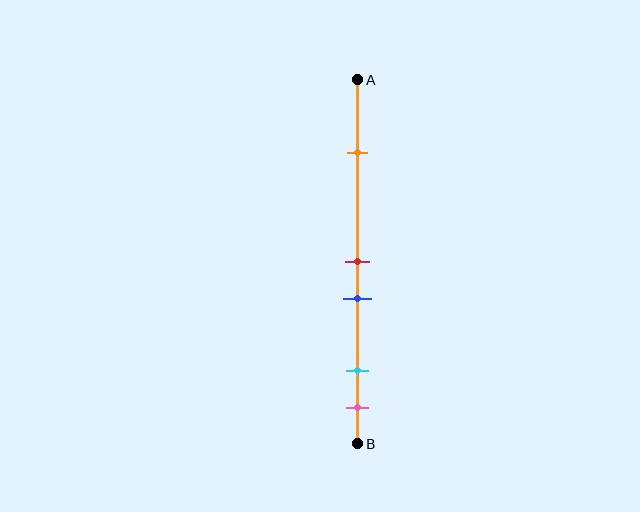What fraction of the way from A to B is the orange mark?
The orange mark is approximately 20% (0.2) of the way from A to B.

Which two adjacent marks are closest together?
The red and blue marks are the closest adjacent pair.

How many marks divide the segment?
There are 5 marks dividing the segment.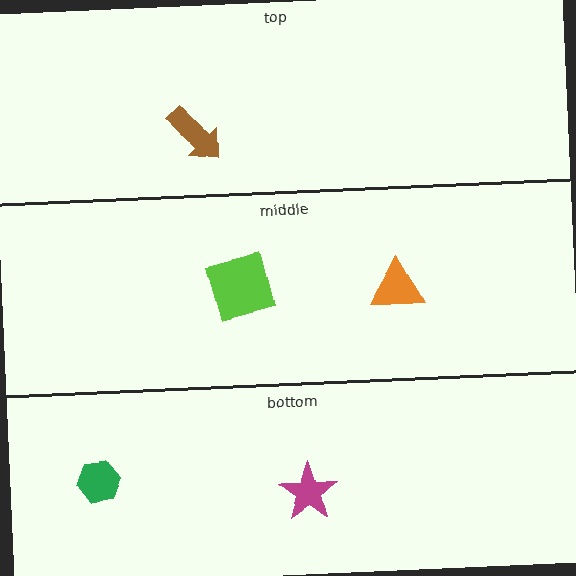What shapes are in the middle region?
The orange triangle, the lime square.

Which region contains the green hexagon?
The bottom region.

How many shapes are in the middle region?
2.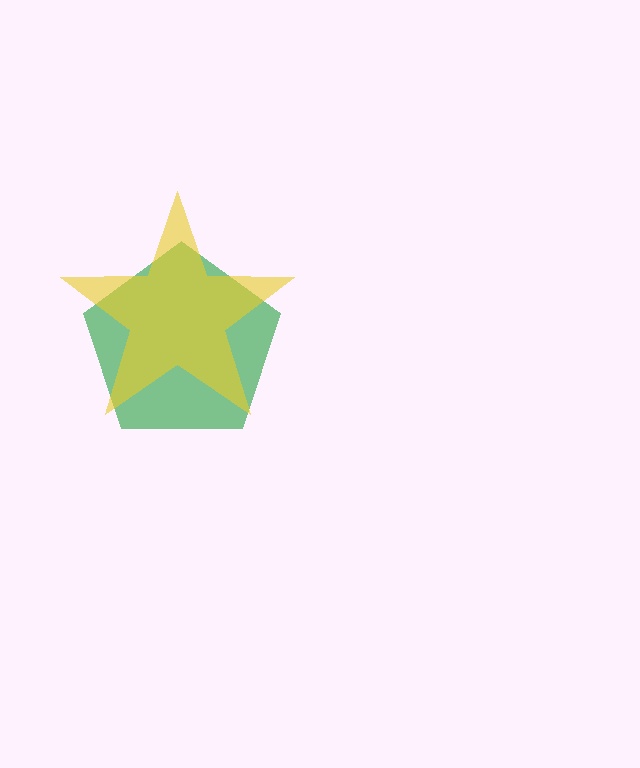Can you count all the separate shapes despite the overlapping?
Yes, there are 2 separate shapes.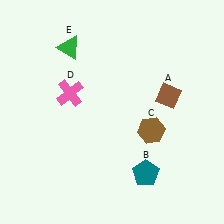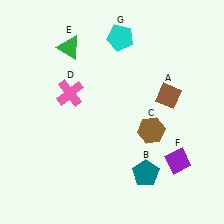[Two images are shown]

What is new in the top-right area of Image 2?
A cyan pentagon (G) was added in the top-right area of Image 2.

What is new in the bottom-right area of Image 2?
A purple diamond (F) was added in the bottom-right area of Image 2.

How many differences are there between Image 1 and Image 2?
There are 2 differences between the two images.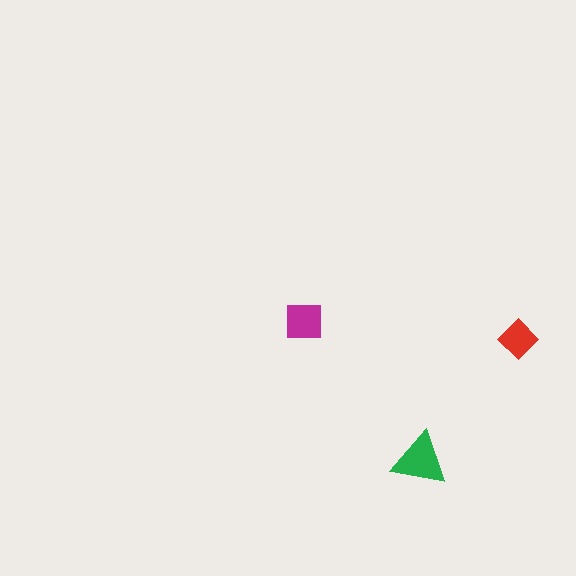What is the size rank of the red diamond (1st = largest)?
3rd.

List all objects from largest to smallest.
The green triangle, the magenta square, the red diamond.